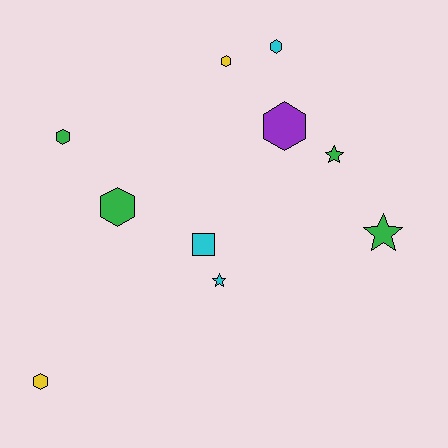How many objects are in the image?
There are 10 objects.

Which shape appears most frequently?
Hexagon, with 6 objects.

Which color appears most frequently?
Green, with 4 objects.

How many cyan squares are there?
There is 1 cyan square.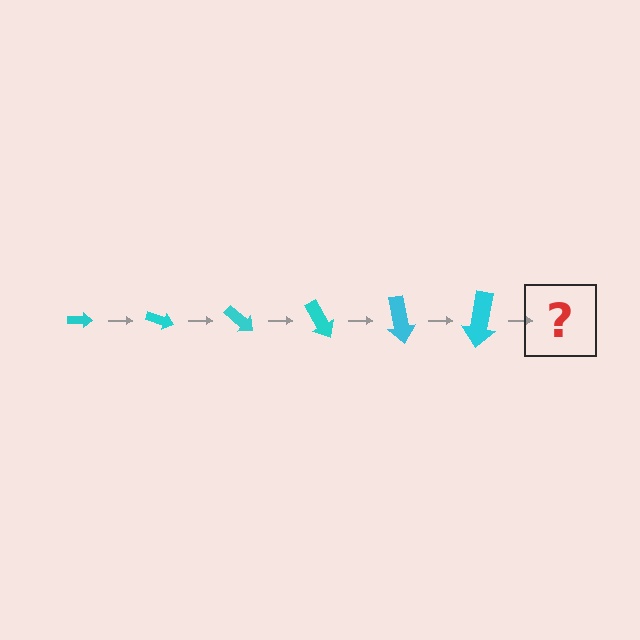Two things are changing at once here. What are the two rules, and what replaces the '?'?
The two rules are that the arrow grows larger each step and it rotates 20 degrees each step. The '?' should be an arrow, larger than the previous one and rotated 120 degrees from the start.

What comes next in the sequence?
The next element should be an arrow, larger than the previous one and rotated 120 degrees from the start.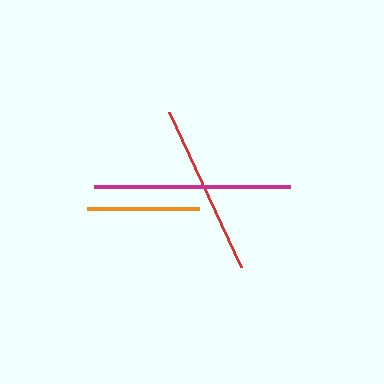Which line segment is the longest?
The magenta line is the longest at approximately 196 pixels.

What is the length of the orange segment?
The orange segment is approximately 113 pixels long.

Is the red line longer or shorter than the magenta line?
The magenta line is longer than the red line.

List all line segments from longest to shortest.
From longest to shortest: magenta, red, orange.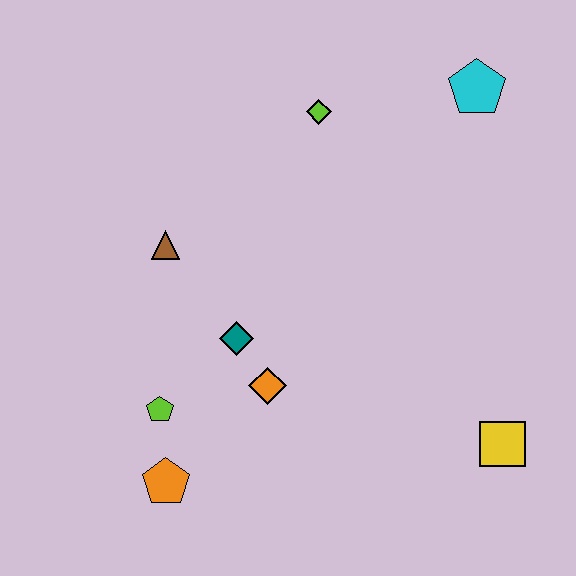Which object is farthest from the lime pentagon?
The cyan pentagon is farthest from the lime pentagon.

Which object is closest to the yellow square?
The orange diamond is closest to the yellow square.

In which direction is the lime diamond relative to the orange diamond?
The lime diamond is above the orange diamond.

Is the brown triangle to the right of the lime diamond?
No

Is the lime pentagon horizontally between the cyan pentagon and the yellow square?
No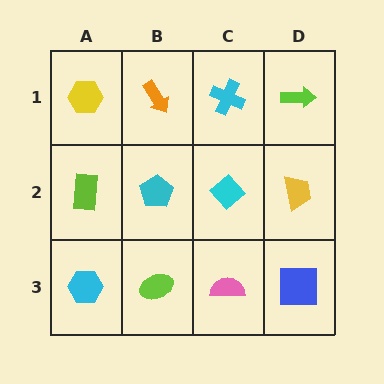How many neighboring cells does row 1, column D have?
2.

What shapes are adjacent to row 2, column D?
A lime arrow (row 1, column D), a blue square (row 3, column D), a cyan diamond (row 2, column C).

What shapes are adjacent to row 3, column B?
A cyan pentagon (row 2, column B), a cyan hexagon (row 3, column A), a pink semicircle (row 3, column C).